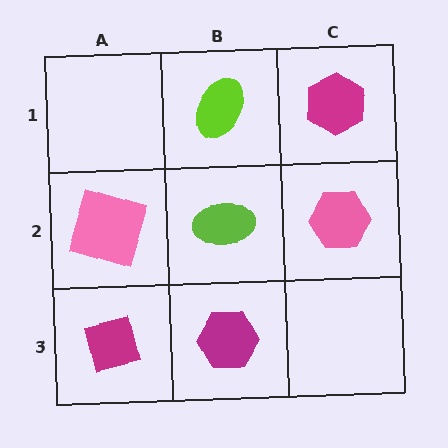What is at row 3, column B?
A magenta hexagon.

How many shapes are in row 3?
2 shapes.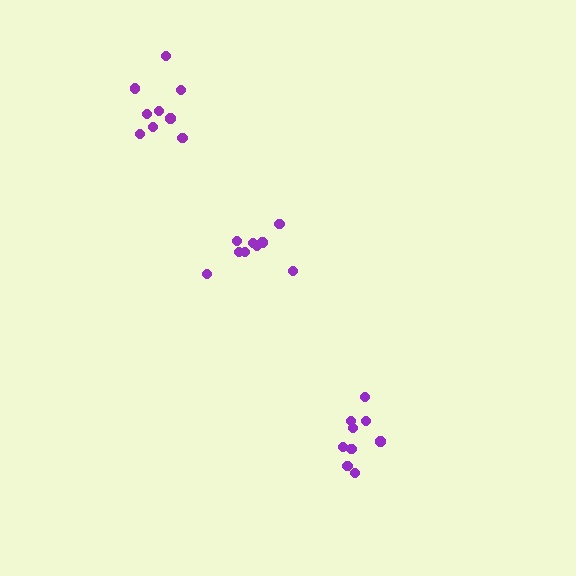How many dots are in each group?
Group 1: 10 dots, Group 2: 9 dots, Group 3: 9 dots (28 total).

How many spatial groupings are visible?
There are 3 spatial groupings.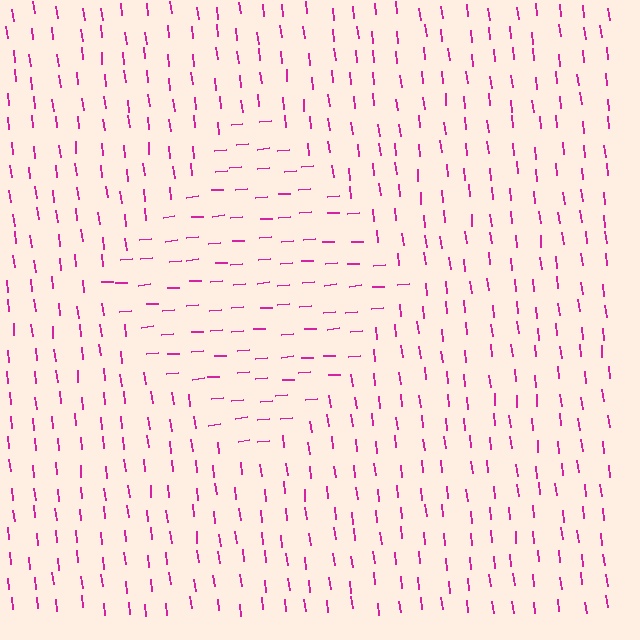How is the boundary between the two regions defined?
The boundary is defined purely by a change in line orientation (approximately 88 degrees difference). All lines are the same color and thickness.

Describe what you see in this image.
The image is filled with small magenta line segments. A diamond region in the image has lines oriented differently from the surrounding lines, creating a visible texture boundary.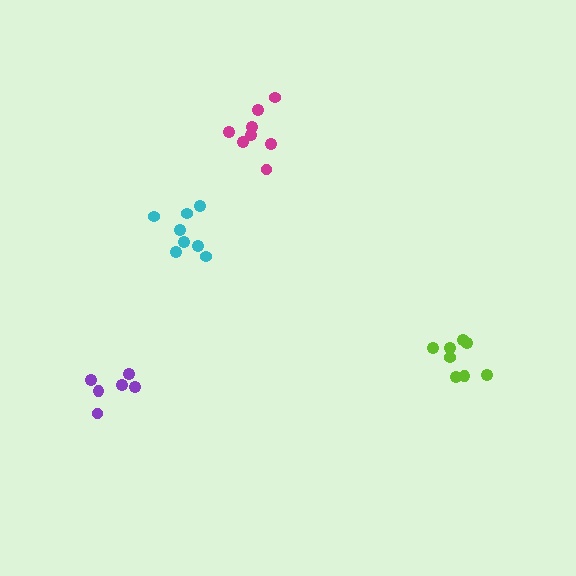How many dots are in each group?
Group 1: 8 dots, Group 2: 8 dots, Group 3: 6 dots, Group 4: 8 dots (30 total).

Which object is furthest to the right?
The lime cluster is rightmost.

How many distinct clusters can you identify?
There are 4 distinct clusters.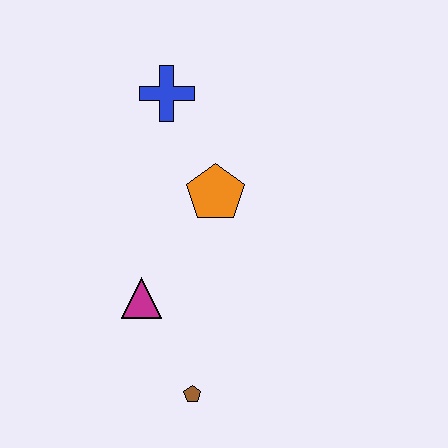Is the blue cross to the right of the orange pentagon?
No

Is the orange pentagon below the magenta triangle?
No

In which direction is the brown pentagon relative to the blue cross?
The brown pentagon is below the blue cross.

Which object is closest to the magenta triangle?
The brown pentagon is closest to the magenta triangle.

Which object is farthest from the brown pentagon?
The blue cross is farthest from the brown pentagon.